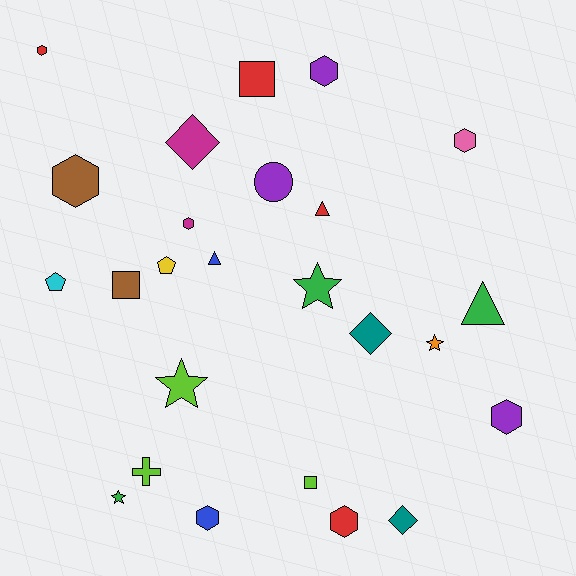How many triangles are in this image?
There are 3 triangles.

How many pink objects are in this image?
There is 1 pink object.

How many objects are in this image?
There are 25 objects.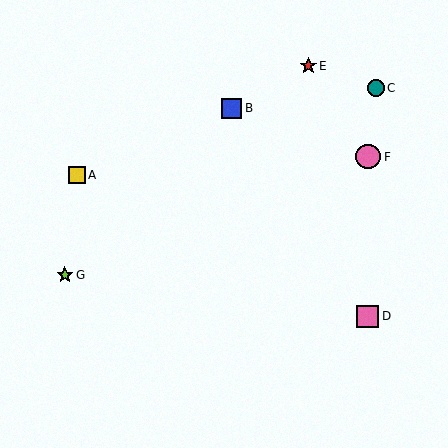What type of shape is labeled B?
Shape B is a blue square.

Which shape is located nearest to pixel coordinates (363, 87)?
The teal circle (labeled C) at (376, 88) is nearest to that location.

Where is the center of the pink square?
The center of the pink square is at (368, 316).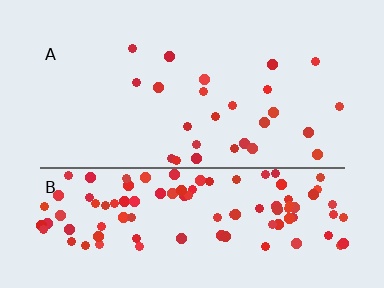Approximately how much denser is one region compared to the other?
Approximately 4.6× — region B over region A.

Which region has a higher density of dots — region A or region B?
B (the bottom).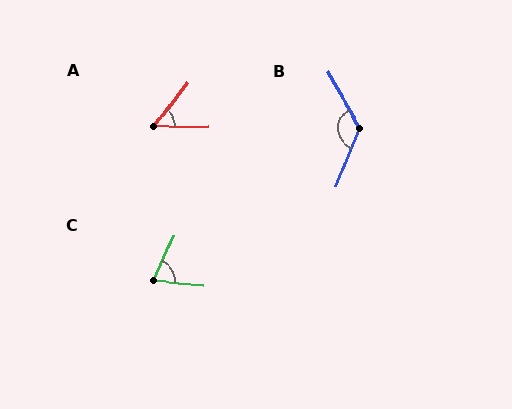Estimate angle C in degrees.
Approximately 69 degrees.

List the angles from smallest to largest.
A (53°), C (69°), B (128°).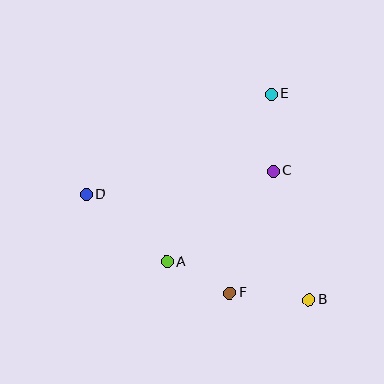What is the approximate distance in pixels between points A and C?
The distance between A and C is approximately 140 pixels.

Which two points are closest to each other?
Points A and F are closest to each other.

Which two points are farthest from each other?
Points B and D are farthest from each other.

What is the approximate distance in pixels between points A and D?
The distance between A and D is approximately 105 pixels.